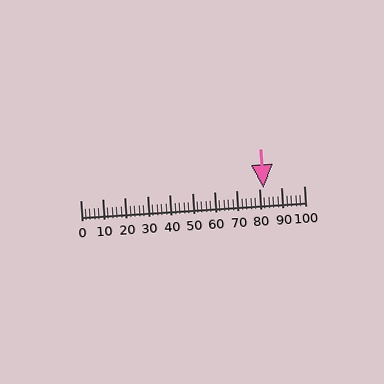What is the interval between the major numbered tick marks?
The major tick marks are spaced 10 units apart.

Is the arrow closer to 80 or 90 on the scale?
The arrow is closer to 80.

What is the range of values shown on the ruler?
The ruler shows values from 0 to 100.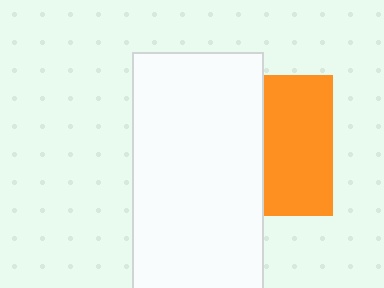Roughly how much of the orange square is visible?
About half of it is visible (roughly 49%).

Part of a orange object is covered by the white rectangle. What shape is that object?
It is a square.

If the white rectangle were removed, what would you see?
You would see the complete orange square.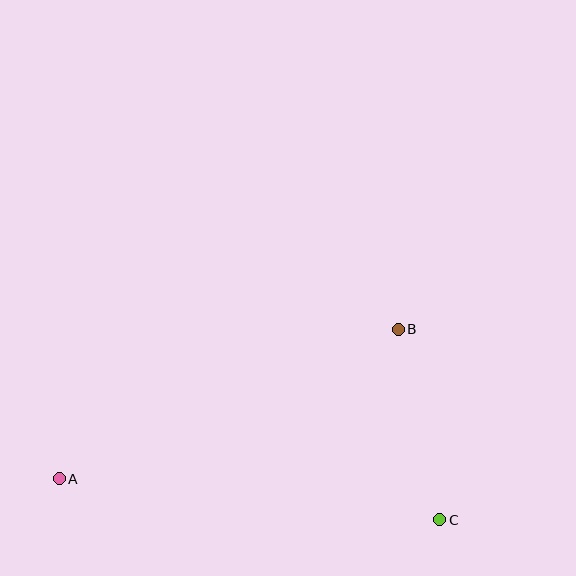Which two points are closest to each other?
Points B and C are closest to each other.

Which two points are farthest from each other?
Points A and C are farthest from each other.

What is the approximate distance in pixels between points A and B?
The distance between A and B is approximately 370 pixels.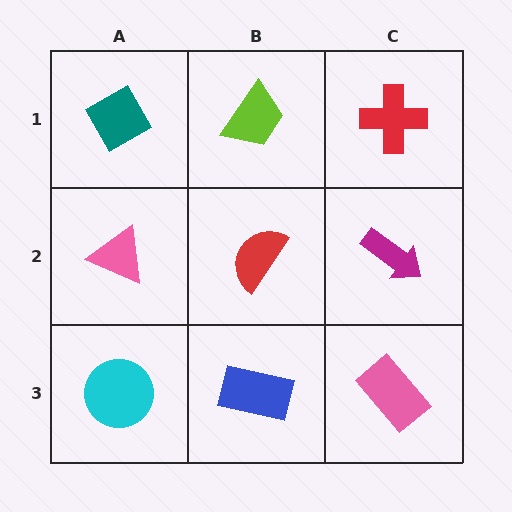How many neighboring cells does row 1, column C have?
2.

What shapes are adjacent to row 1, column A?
A pink triangle (row 2, column A), a lime trapezoid (row 1, column B).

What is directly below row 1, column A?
A pink triangle.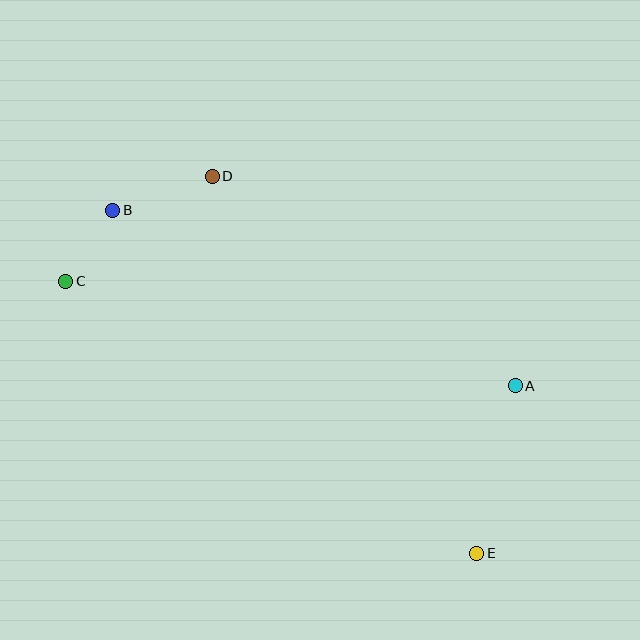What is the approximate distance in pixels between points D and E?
The distance between D and E is approximately 460 pixels.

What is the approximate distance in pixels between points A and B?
The distance between A and B is approximately 439 pixels.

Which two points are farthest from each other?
Points B and E are farthest from each other.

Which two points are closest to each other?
Points B and C are closest to each other.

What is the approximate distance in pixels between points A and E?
The distance between A and E is approximately 172 pixels.